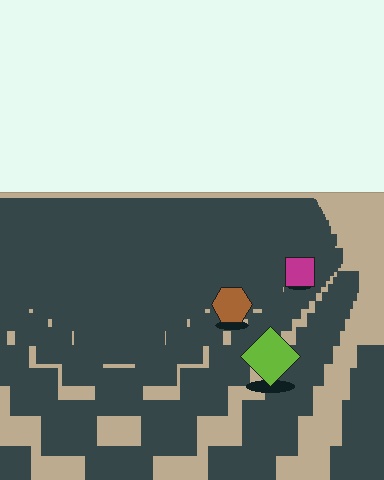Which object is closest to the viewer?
The lime diamond is closest. The texture marks near it are larger and more spread out.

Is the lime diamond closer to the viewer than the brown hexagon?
Yes. The lime diamond is closer — you can tell from the texture gradient: the ground texture is coarser near it.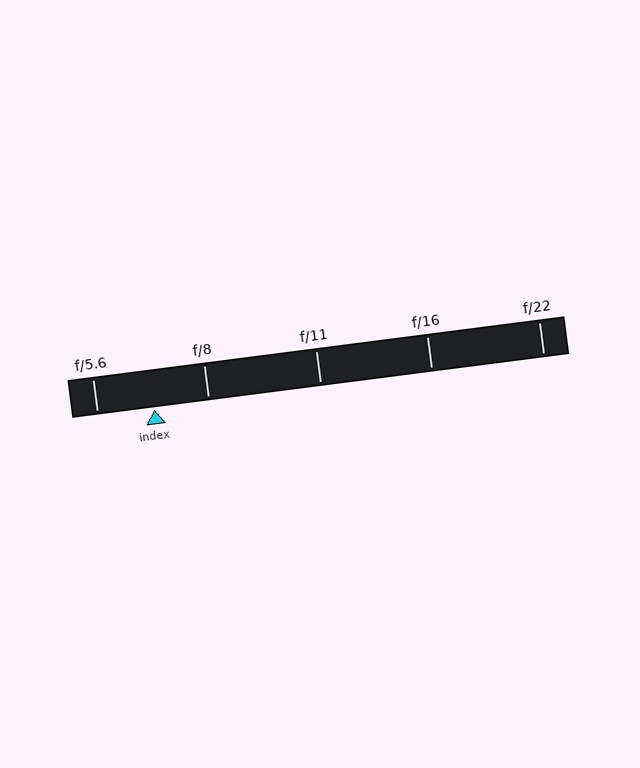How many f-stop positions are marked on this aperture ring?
There are 5 f-stop positions marked.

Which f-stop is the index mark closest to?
The index mark is closest to f/8.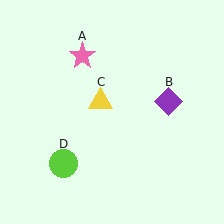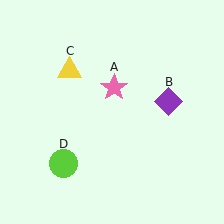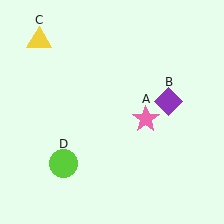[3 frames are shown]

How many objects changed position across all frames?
2 objects changed position: pink star (object A), yellow triangle (object C).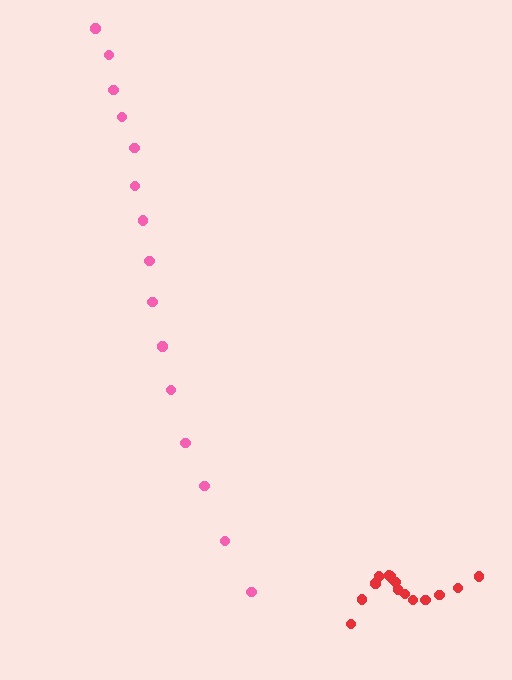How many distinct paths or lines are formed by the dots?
There are 2 distinct paths.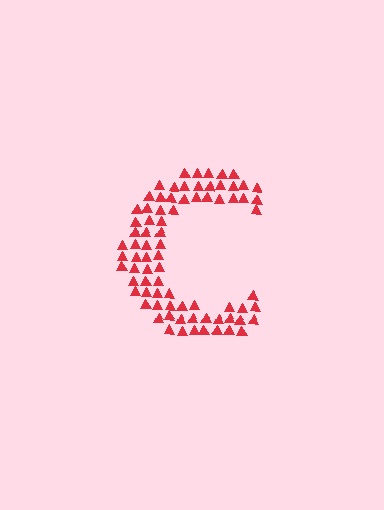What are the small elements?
The small elements are triangles.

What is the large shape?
The large shape is the letter C.